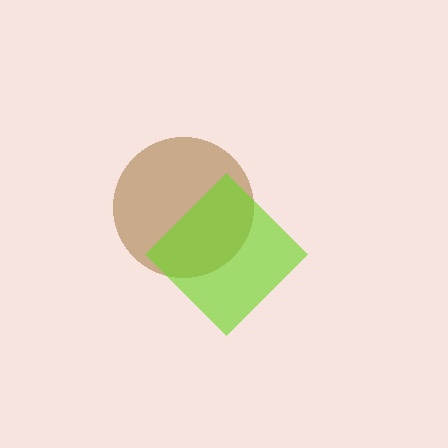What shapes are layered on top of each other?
The layered shapes are: a brown circle, a lime diamond.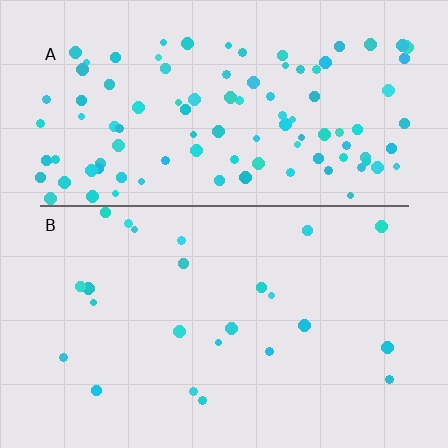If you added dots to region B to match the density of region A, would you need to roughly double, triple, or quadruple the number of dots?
Approximately quadruple.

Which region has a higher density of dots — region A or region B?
A (the top).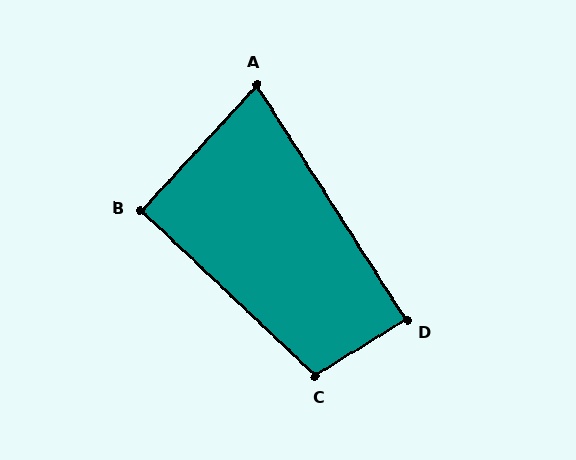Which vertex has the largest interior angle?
C, at approximately 105 degrees.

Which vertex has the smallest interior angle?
A, at approximately 75 degrees.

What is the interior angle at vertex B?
Approximately 91 degrees (approximately right).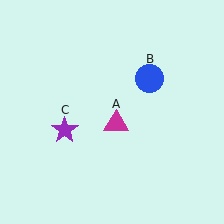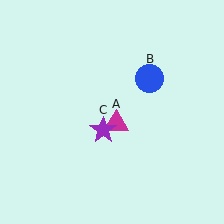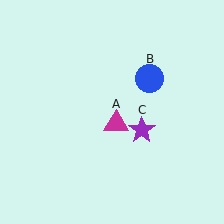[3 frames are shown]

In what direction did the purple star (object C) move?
The purple star (object C) moved right.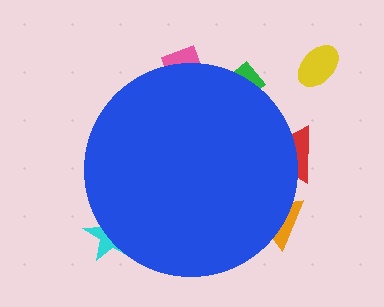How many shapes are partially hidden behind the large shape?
5 shapes are partially hidden.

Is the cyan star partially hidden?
Yes, the cyan star is partially hidden behind the blue circle.